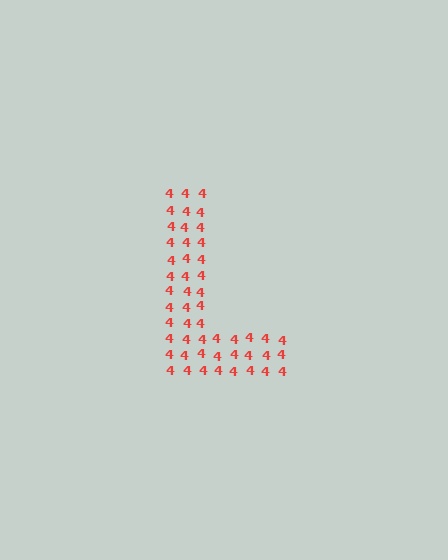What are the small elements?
The small elements are digit 4's.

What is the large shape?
The large shape is the letter L.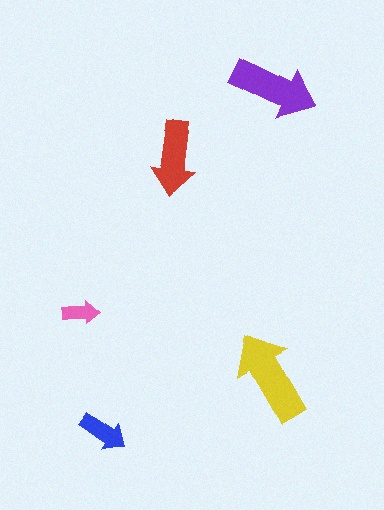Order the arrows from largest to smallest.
the yellow one, the purple one, the red one, the blue one, the pink one.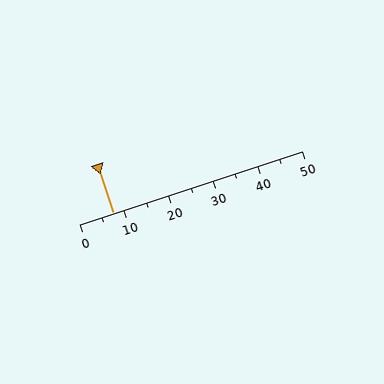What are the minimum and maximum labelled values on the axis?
The axis runs from 0 to 50.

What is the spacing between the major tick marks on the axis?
The major ticks are spaced 10 apart.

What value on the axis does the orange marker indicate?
The marker indicates approximately 7.5.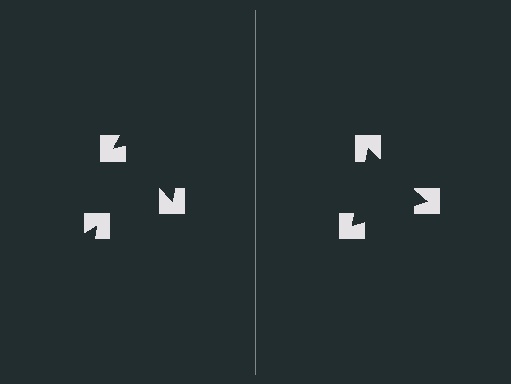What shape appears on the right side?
An illusory triangle.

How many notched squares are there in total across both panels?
6 — 3 on each side.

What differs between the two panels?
The notched squares are positioned identically on both sides; only the wedge orientations differ. On the right they align to a triangle; on the left they are misaligned.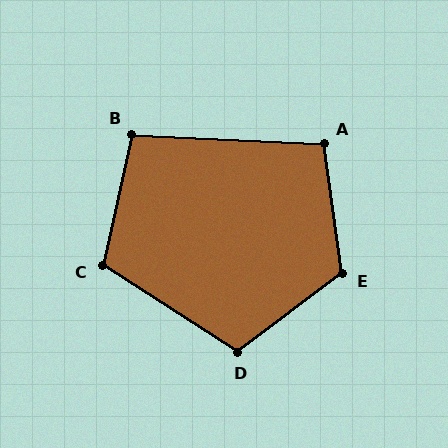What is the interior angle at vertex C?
Approximately 110 degrees (obtuse).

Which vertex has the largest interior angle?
E, at approximately 119 degrees.